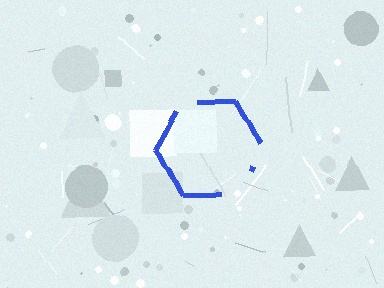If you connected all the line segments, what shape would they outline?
They would outline a hexagon.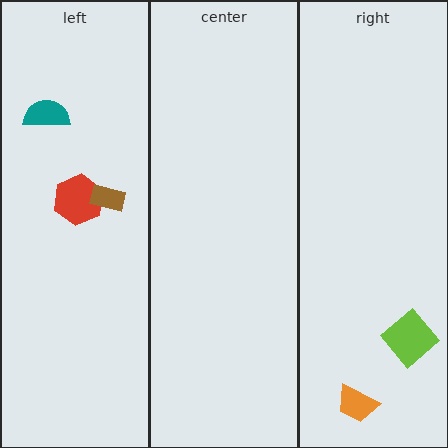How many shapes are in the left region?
3.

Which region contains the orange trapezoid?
The right region.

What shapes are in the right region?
The orange trapezoid, the lime diamond.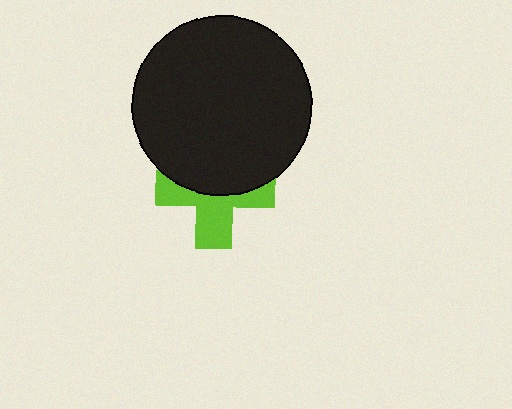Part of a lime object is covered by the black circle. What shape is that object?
It is a cross.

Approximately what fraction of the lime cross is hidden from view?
Roughly 50% of the lime cross is hidden behind the black circle.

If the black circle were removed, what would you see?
You would see the complete lime cross.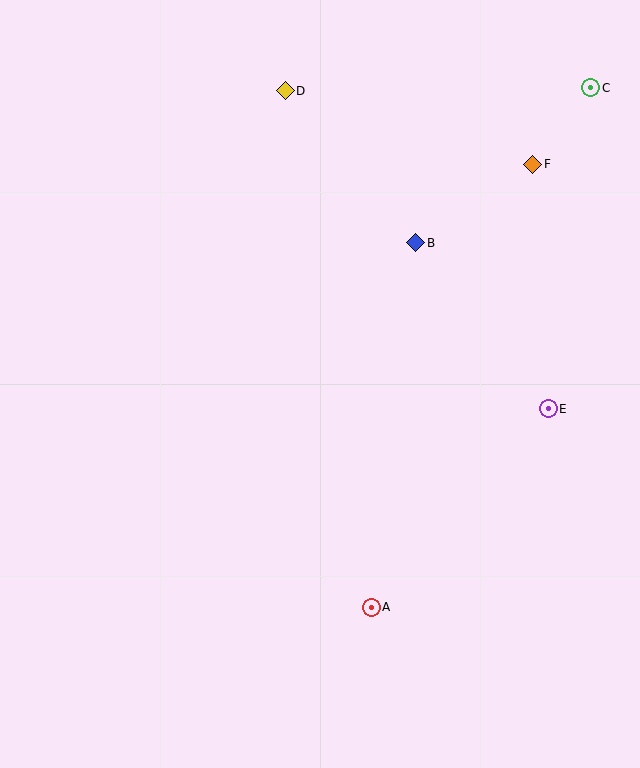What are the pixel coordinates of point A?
Point A is at (371, 607).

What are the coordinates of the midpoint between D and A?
The midpoint between D and A is at (328, 349).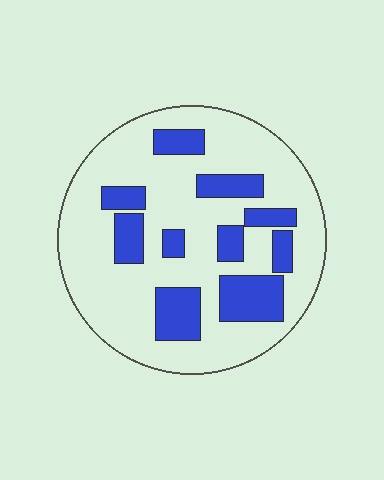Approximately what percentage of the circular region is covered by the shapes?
Approximately 25%.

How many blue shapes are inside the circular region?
10.